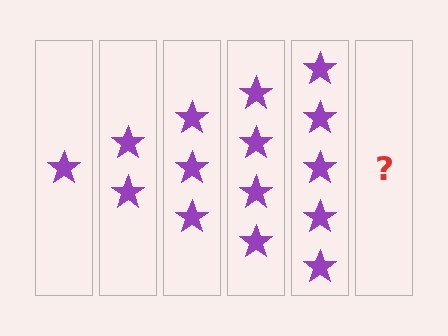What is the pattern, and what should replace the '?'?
The pattern is that each step adds one more star. The '?' should be 6 stars.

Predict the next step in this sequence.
The next step is 6 stars.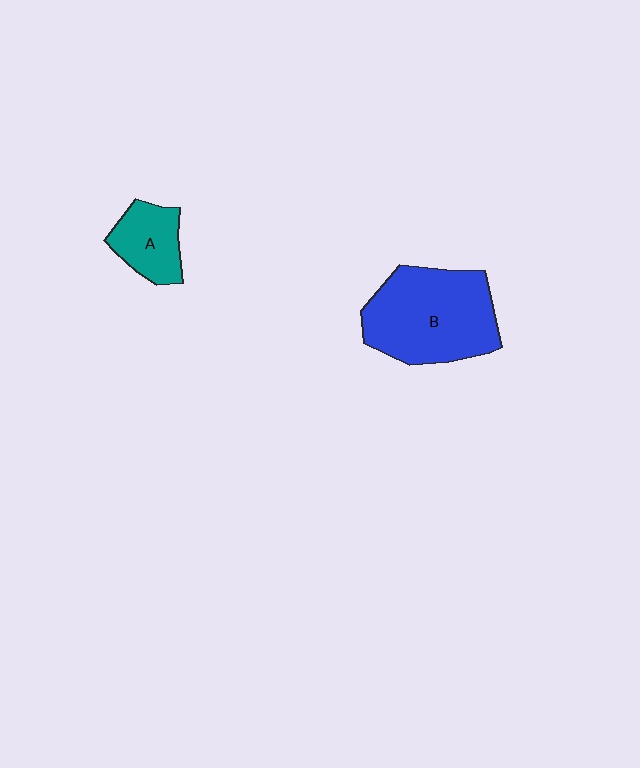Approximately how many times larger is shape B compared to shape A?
Approximately 2.4 times.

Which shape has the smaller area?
Shape A (teal).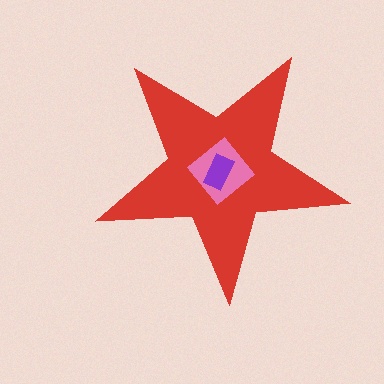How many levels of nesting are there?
3.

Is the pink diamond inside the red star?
Yes.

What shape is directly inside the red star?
The pink diamond.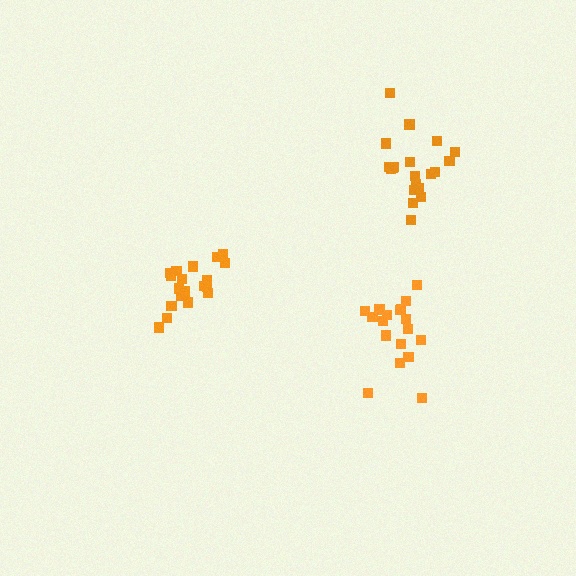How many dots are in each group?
Group 1: 18 dots, Group 2: 19 dots, Group 3: 20 dots (57 total).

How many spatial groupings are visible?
There are 3 spatial groupings.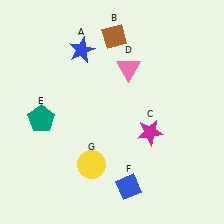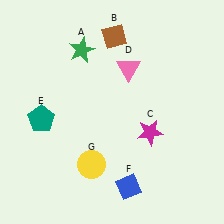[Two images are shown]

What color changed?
The star (A) changed from blue in Image 1 to green in Image 2.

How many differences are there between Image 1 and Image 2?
There is 1 difference between the two images.